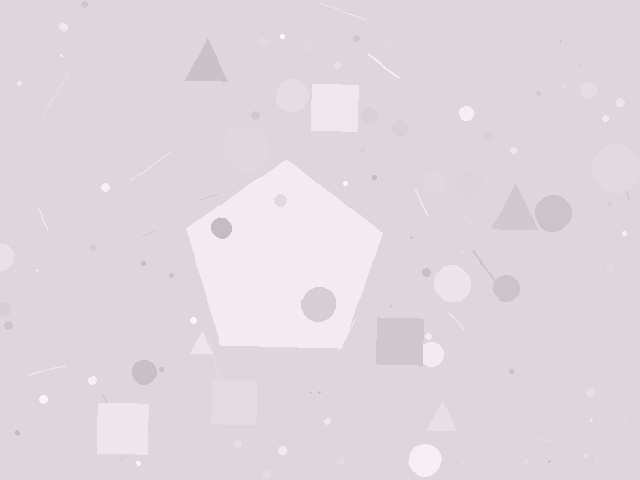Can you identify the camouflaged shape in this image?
The camouflaged shape is a pentagon.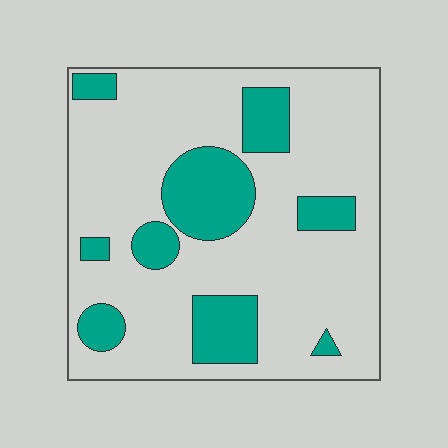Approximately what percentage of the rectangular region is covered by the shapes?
Approximately 25%.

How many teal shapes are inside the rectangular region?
9.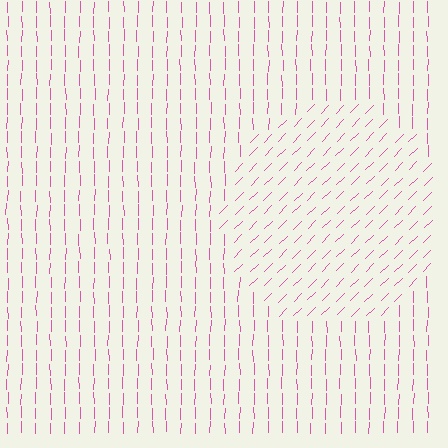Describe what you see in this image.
The image is filled with small pink line segments. A circle region in the image has lines oriented differently from the surrounding lines, creating a visible texture boundary.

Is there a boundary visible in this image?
Yes, there is a texture boundary formed by a change in line orientation.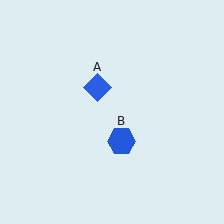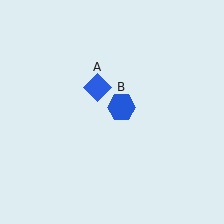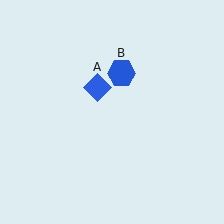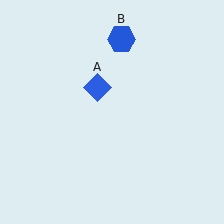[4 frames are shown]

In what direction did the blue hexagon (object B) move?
The blue hexagon (object B) moved up.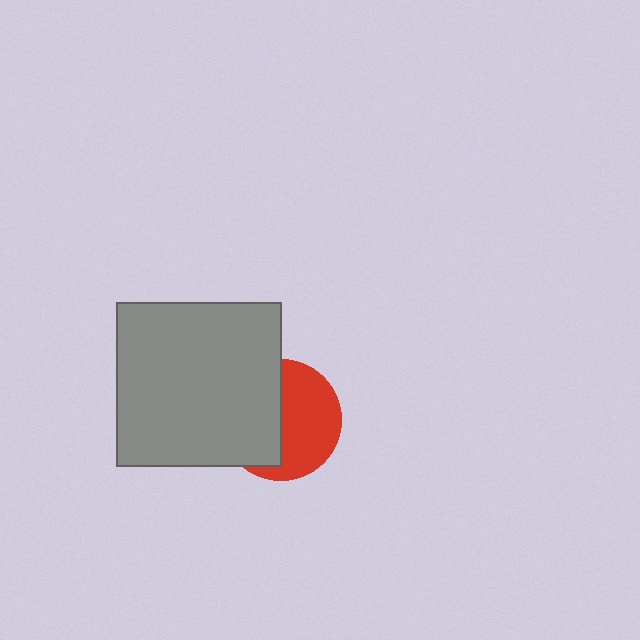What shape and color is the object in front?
The object in front is a gray square.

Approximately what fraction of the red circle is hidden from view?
Roughly 48% of the red circle is hidden behind the gray square.